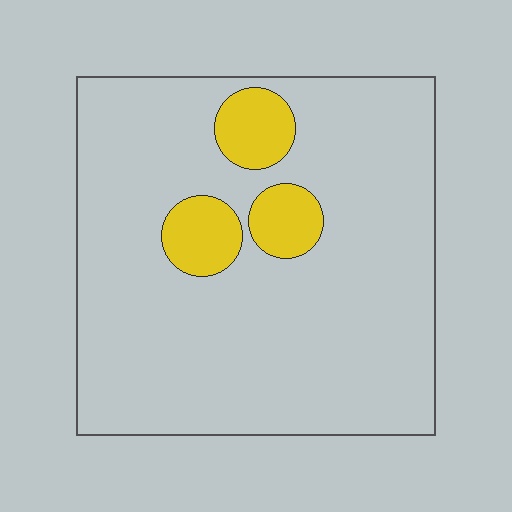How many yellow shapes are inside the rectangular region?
3.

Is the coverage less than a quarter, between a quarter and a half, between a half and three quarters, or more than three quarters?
Less than a quarter.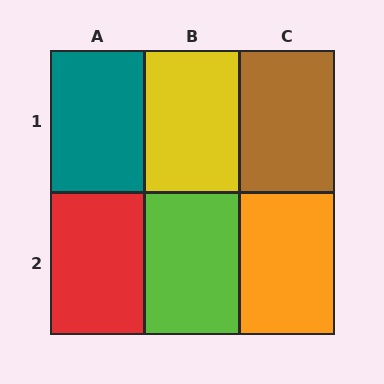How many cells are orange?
1 cell is orange.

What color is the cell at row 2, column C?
Orange.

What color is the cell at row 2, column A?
Red.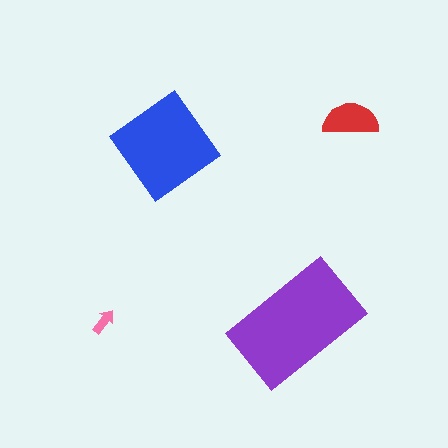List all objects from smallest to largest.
The pink arrow, the red semicircle, the blue diamond, the purple rectangle.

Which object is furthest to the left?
The pink arrow is leftmost.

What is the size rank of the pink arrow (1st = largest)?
4th.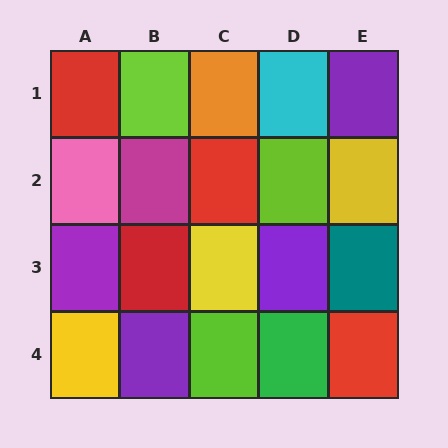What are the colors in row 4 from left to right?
Yellow, purple, lime, green, red.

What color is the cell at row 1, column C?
Orange.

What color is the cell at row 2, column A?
Pink.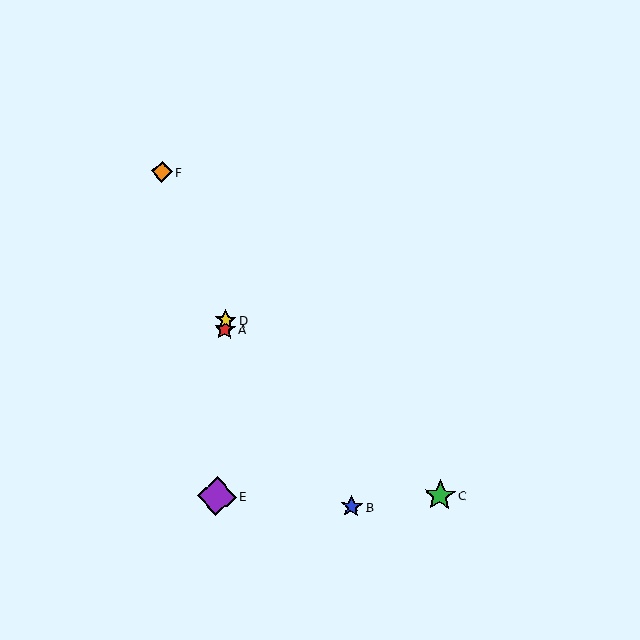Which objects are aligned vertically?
Objects A, D, E are aligned vertically.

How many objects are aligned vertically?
3 objects (A, D, E) are aligned vertically.